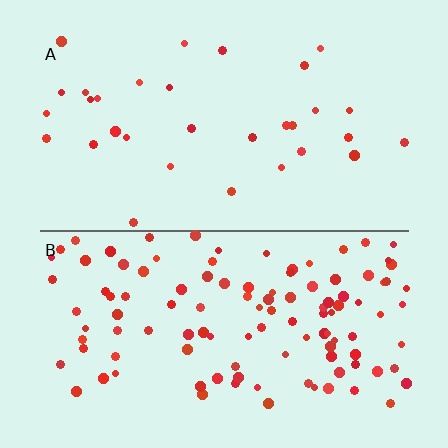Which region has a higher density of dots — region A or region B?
B (the bottom).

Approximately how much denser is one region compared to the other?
Approximately 3.6× — region B over region A.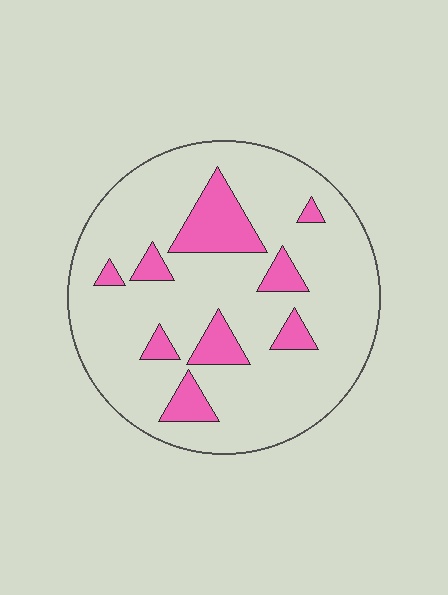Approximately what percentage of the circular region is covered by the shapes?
Approximately 15%.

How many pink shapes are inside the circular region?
9.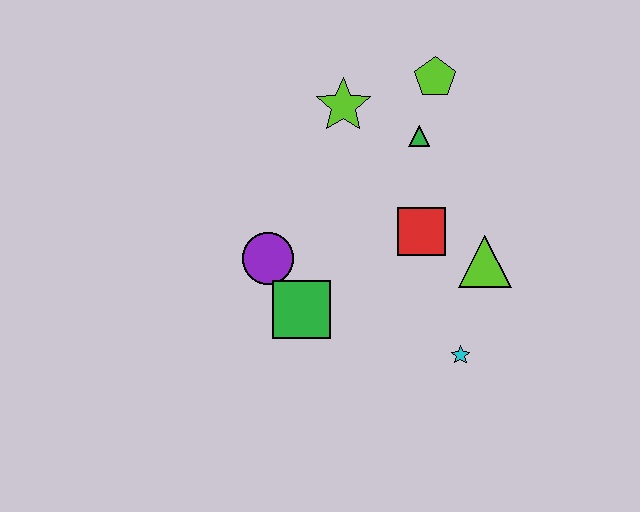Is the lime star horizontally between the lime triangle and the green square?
Yes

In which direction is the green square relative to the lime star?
The green square is below the lime star.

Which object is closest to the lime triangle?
The red square is closest to the lime triangle.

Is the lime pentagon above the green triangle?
Yes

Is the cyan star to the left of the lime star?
No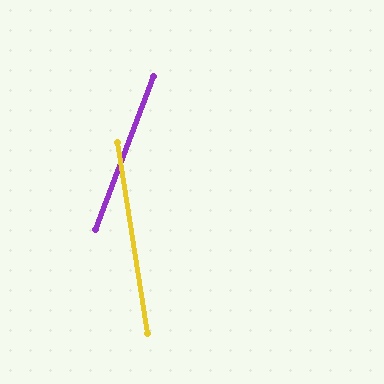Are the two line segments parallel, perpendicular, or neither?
Neither parallel nor perpendicular — they differ by about 30°.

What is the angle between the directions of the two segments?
Approximately 30 degrees.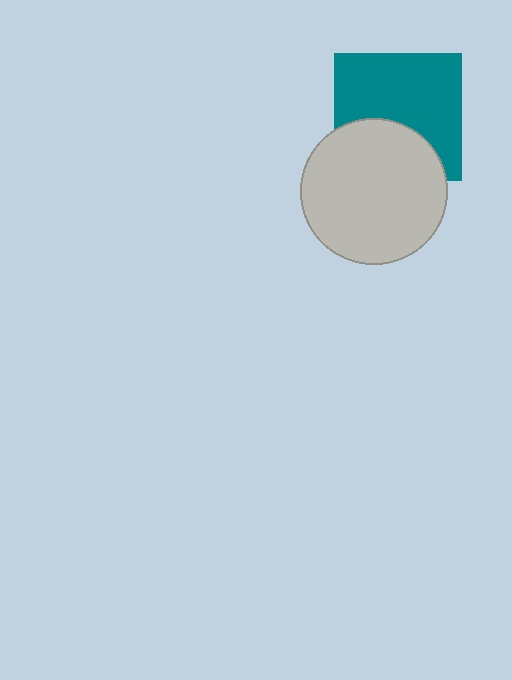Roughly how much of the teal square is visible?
About half of it is visible (roughly 64%).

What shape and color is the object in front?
The object in front is a light gray circle.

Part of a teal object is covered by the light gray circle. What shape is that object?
It is a square.